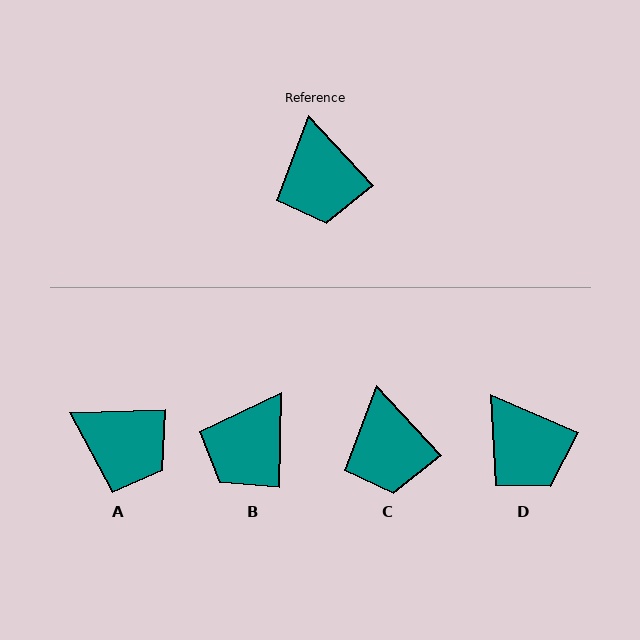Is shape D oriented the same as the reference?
No, it is off by about 24 degrees.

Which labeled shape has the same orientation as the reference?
C.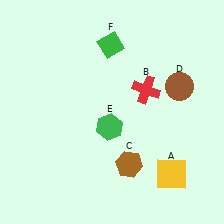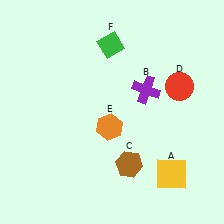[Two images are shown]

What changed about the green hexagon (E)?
In Image 1, E is green. In Image 2, it changed to orange.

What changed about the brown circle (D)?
In Image 1, D is brown. In Image 2, it changed to red.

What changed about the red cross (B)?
In Image 1, B is red. In Image 2, it changed to purple.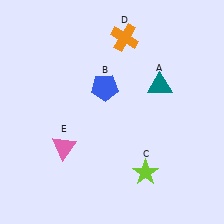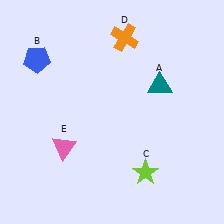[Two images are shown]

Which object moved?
The blue pentagon (B) moved left.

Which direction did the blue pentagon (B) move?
The blue pentagon (B) moved left.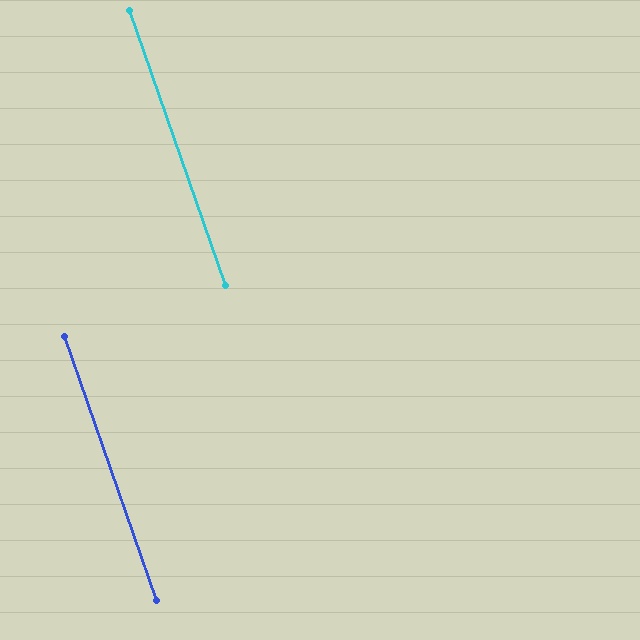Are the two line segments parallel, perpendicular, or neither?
Parallel — their directions differ by only 0.1°.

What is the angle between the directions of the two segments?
Approximately 0 degrees.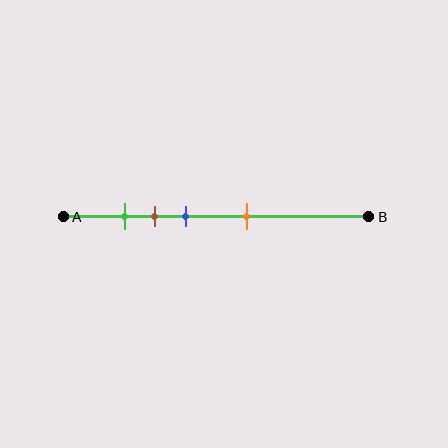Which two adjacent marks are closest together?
The green and brown marks are the closest adjacent pair.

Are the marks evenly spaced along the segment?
No, the marks are not evenly spaced.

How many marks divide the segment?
There are 4 marks dividing the segment.